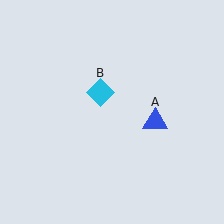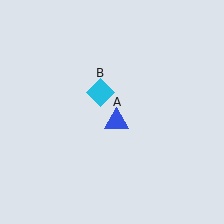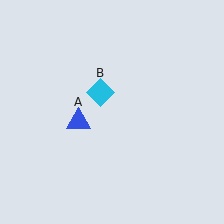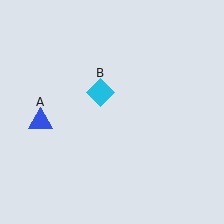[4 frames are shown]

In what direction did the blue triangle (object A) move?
The blue triangle (object A) moved left.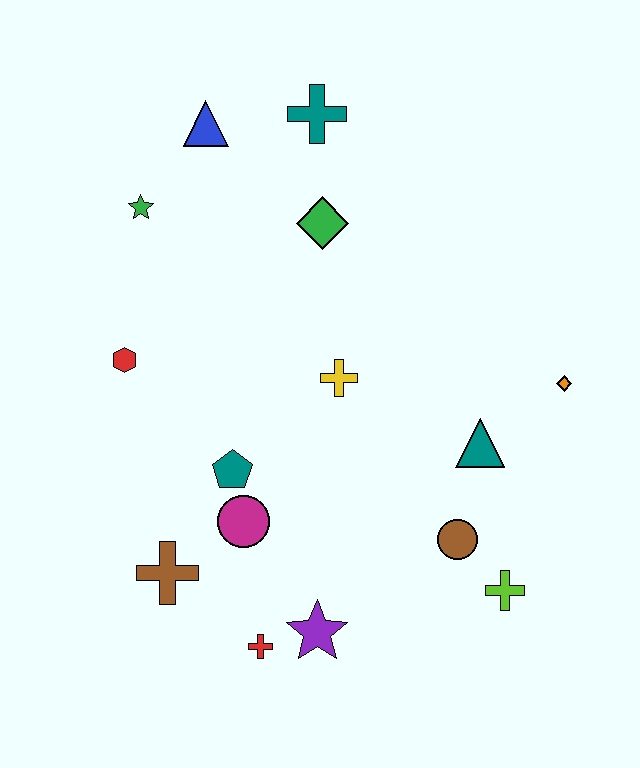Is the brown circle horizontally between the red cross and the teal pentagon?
No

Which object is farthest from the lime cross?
The blue triangle is farthest from the lime cross.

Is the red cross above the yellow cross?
No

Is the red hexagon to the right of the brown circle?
No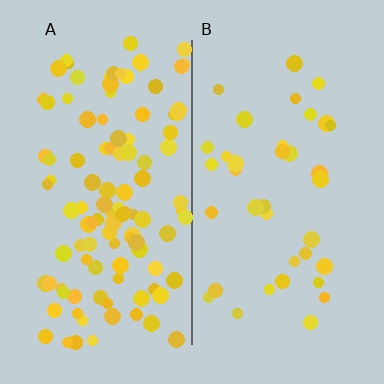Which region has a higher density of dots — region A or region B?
A (the left).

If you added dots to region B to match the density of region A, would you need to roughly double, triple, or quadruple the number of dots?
Approximately triple.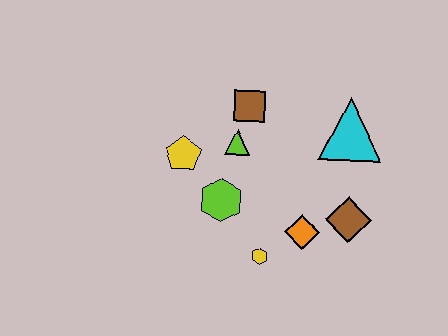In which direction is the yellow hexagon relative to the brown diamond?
The yellow hexagon is to the left of the brown diamond.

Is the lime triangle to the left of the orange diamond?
Yes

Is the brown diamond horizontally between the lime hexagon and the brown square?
No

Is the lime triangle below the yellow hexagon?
No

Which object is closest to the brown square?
The lime triangle is closest to the brown square.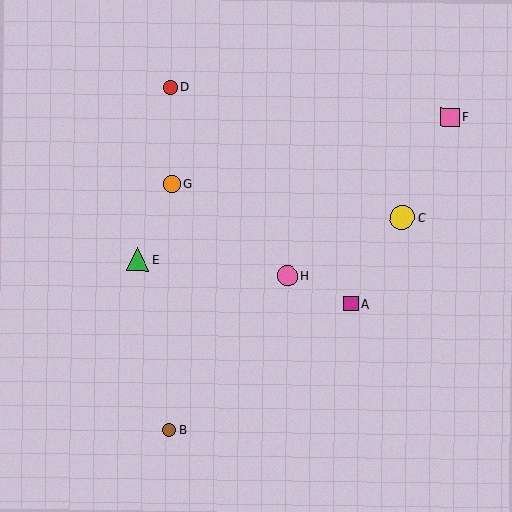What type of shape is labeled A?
Shape A is a magenta square.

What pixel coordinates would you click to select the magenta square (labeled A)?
Click at (351, 304) to select the magenta square A.